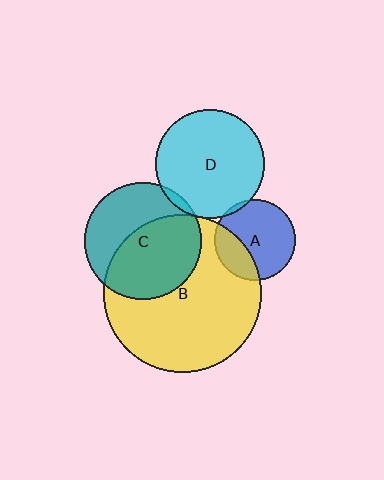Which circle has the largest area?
Circle B (yellow).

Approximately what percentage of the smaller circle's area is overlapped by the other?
Approximately 30%.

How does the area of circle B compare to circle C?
Approximately 1.8 times.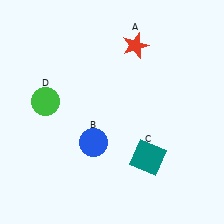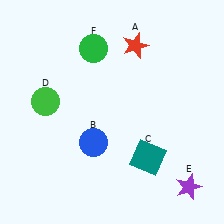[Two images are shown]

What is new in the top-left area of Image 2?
A green circle (F) was added in the top-left area of Image 2.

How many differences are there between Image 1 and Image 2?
There are 2 differences between the two images.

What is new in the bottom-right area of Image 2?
A purple star (E) was added in the bottom-right area of Image 2.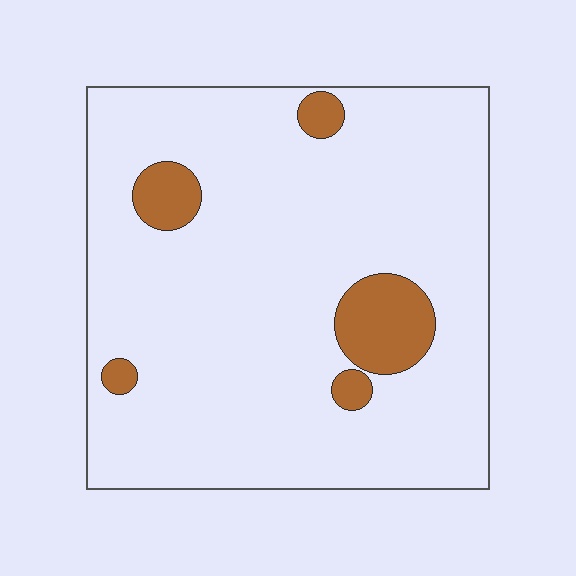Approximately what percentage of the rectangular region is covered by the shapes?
Approximately 10%.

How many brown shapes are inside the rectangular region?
5.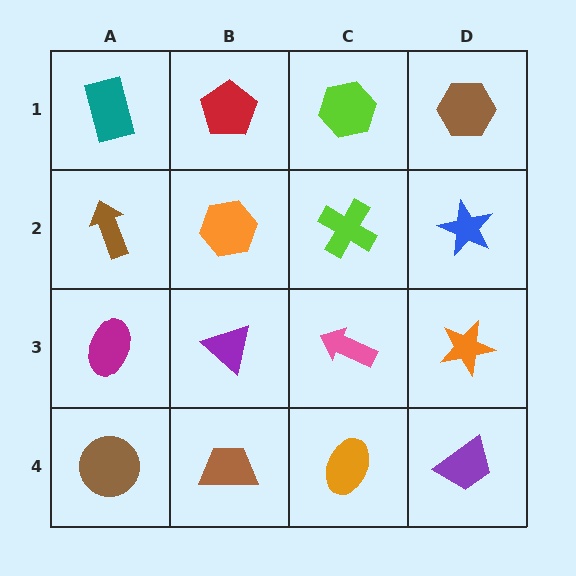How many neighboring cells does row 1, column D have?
2.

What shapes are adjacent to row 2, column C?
A lime hexagon (row 1, column C), a pink arrow (row 3, column C), an orange hexagon (row 2, column B), a blue star (row 2, column D).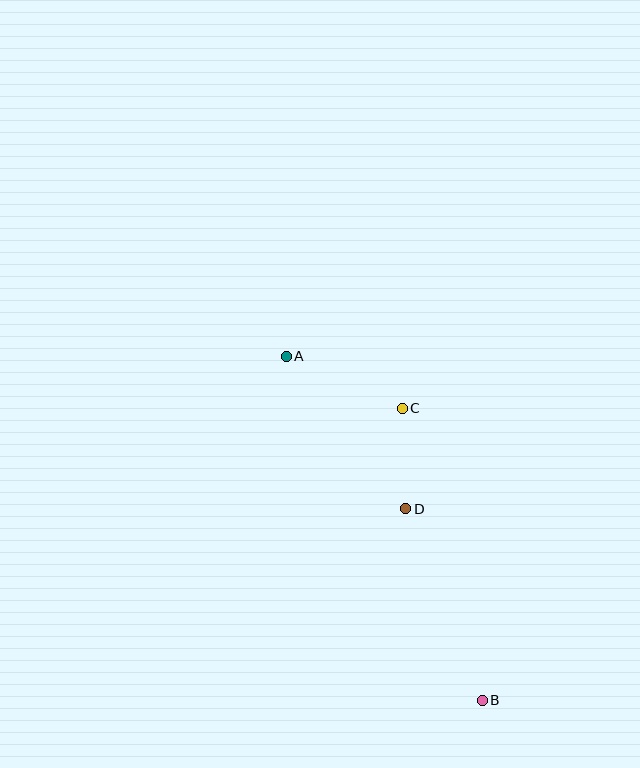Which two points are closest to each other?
Points C and D are closest to each other.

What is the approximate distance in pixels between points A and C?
The distance between A and C is approximately 127 pixels.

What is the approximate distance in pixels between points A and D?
The distance between A and D is approximately 194 pixels.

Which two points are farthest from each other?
Points A and B are farthest from each other.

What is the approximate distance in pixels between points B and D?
The distance between B and D is approximately 206 pixels.